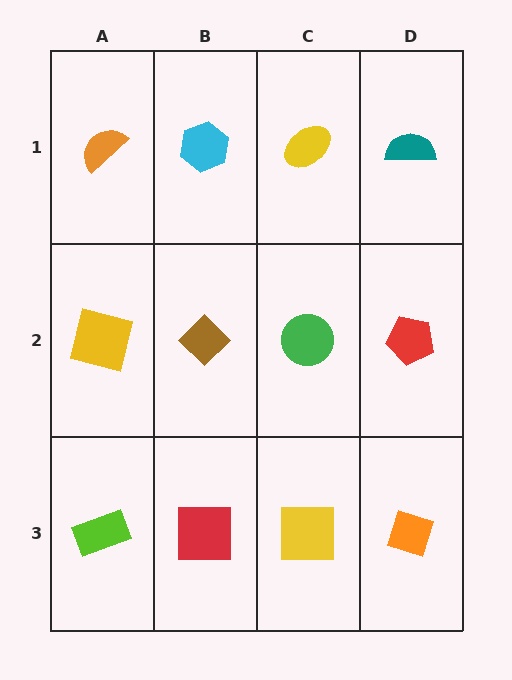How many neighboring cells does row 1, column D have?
2.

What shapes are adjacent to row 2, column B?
A cyan hexagon (row 1, column B), a red square (row 3, column B), a yellow square (row 2, column A), a green circle (row 2, column C).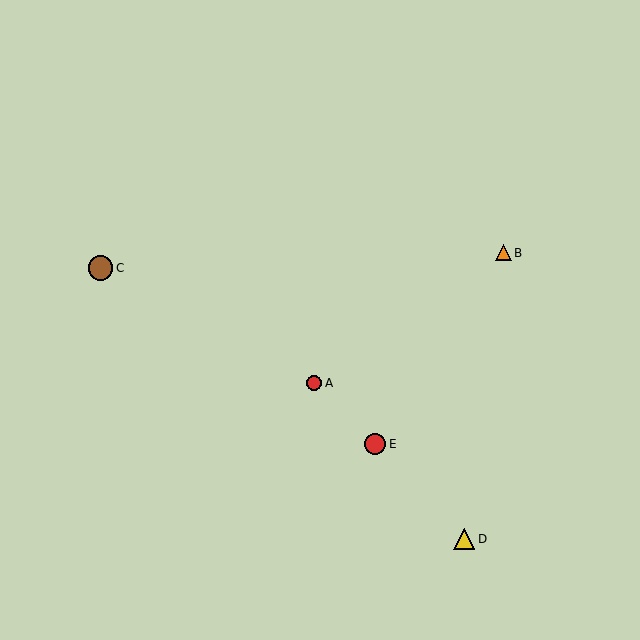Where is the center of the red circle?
The center of the red circle is at (375, 444).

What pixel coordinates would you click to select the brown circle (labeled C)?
Click at (101, 268) to select the brown circle C.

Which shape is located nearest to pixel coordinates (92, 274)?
The brown circle (labeled C) at (101, 268) is nearest to that location.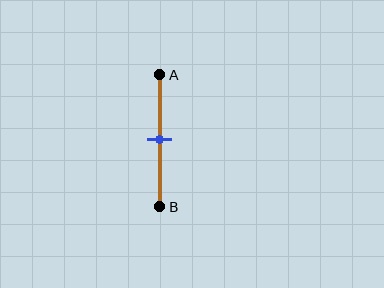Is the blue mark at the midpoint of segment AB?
Yes, the mark is approximately at the midpoint.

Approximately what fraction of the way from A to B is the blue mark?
The blue mark is approximately 50% of the way from A to B.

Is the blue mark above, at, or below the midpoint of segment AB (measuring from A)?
The blue mark is approximately at the midpoint of segment AB.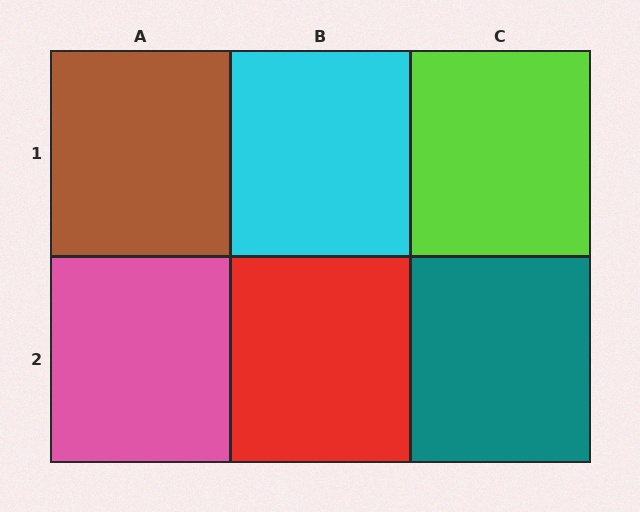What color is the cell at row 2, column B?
Red.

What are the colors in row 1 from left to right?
Brown, cyan, lime.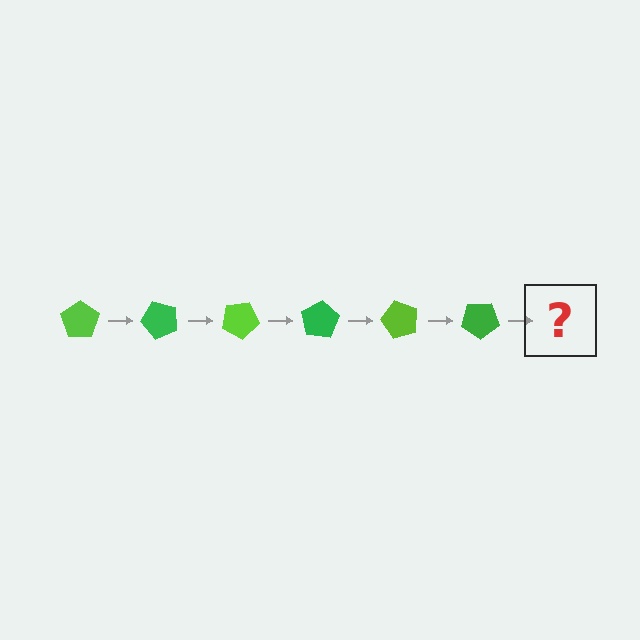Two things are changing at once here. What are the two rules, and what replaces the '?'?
The two rules are that it rotates 50 degrees each step and the color cycles through lime and green. The '?' should be a lime pentagon, rotated 300 degrees from the start.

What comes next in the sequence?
The next element should be a lime pentagon, rotated 300 degrees from the start.